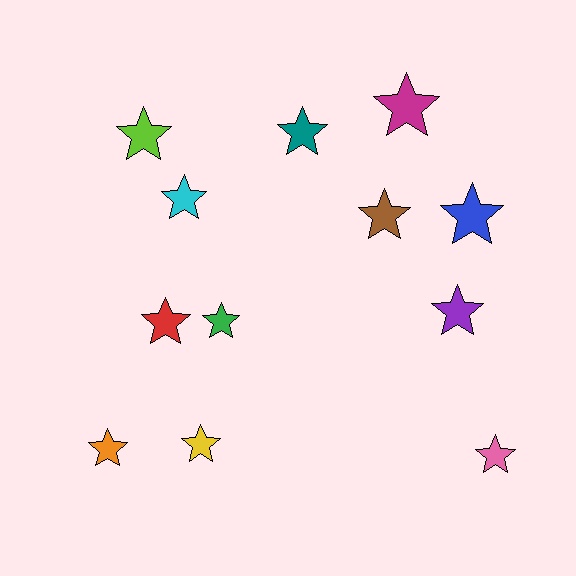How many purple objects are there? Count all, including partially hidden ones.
There is 1 purple object.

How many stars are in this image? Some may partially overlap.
There are 12 stars.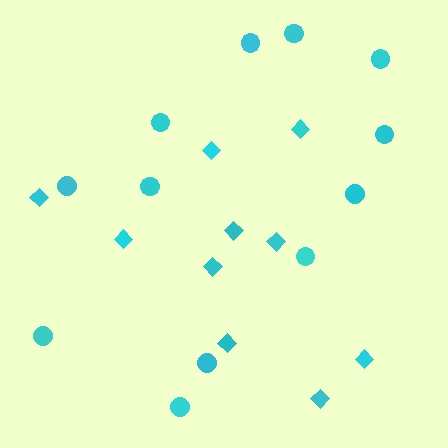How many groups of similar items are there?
There are 2 groups: one group of diamonds (10) and one group of circles (12).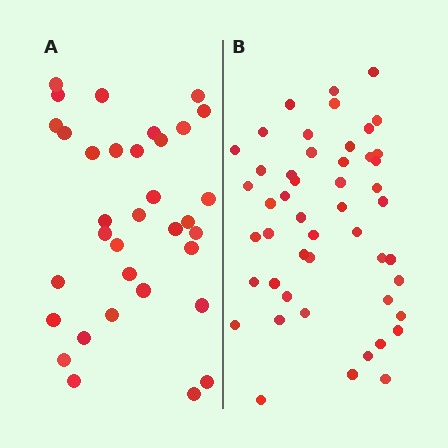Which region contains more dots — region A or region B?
Region B (the right region) has more dots.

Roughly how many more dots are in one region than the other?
Region B has approximately 15 more dots than region A.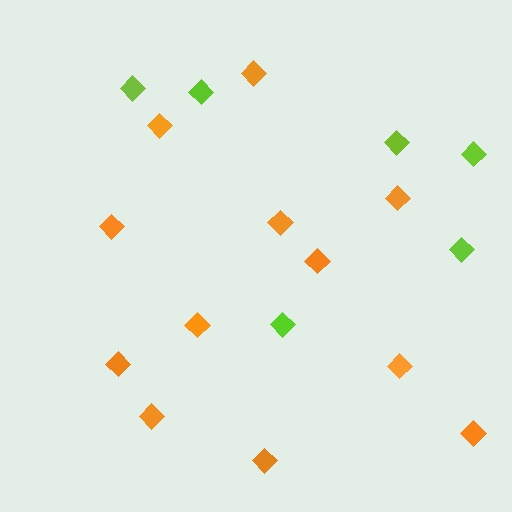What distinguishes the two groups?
There are 2 groups: one group of lime diamonds (6) and one group of orange diamonds (12).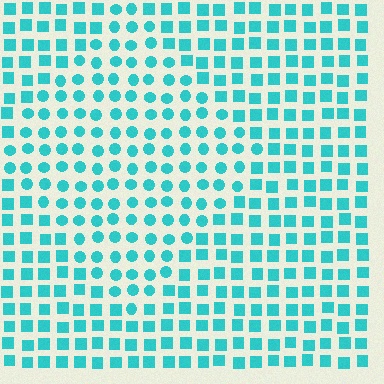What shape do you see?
I see a diamond.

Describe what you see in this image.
The image is filled with small cyan elements arranged in a uniform grid. A diamond-shaped region contains circles, while the surrounding area contains squares. The boundary is defined purely by the change in element shape.